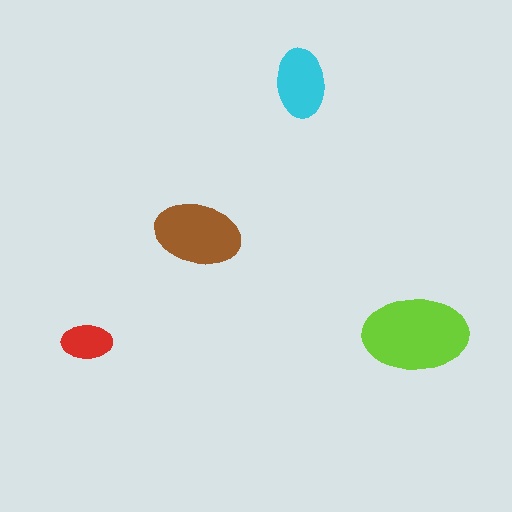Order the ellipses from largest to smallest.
the lime one, the brown one, the cyan one, the red one.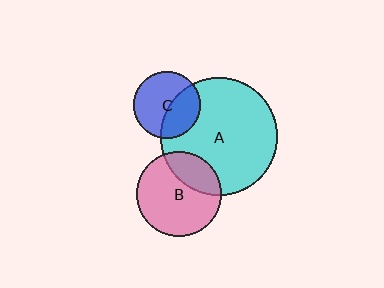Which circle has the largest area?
Circle A (cyan).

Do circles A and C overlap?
Yes.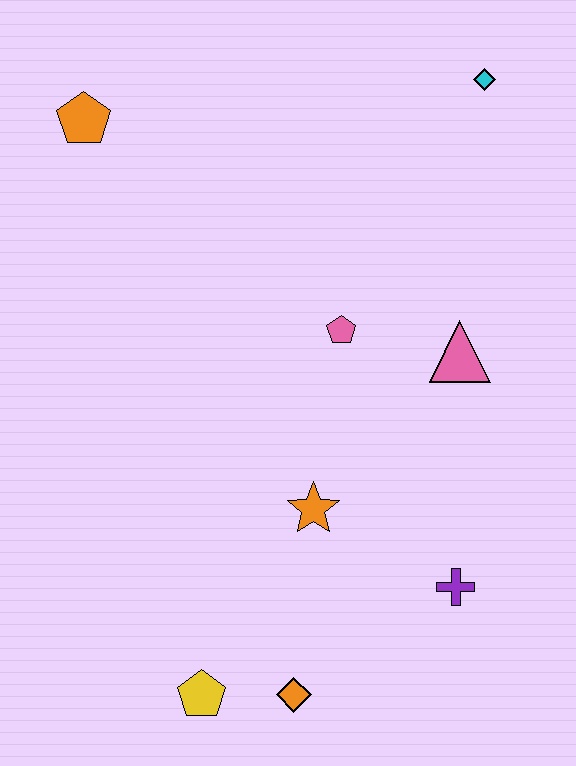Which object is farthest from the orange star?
The cyan diamond is farthest from the orange star.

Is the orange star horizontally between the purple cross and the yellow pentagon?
Yes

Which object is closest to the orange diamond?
The yellow pentagon is closest to the orange diamond.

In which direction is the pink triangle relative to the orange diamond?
The pink triangle is above the orange diamond.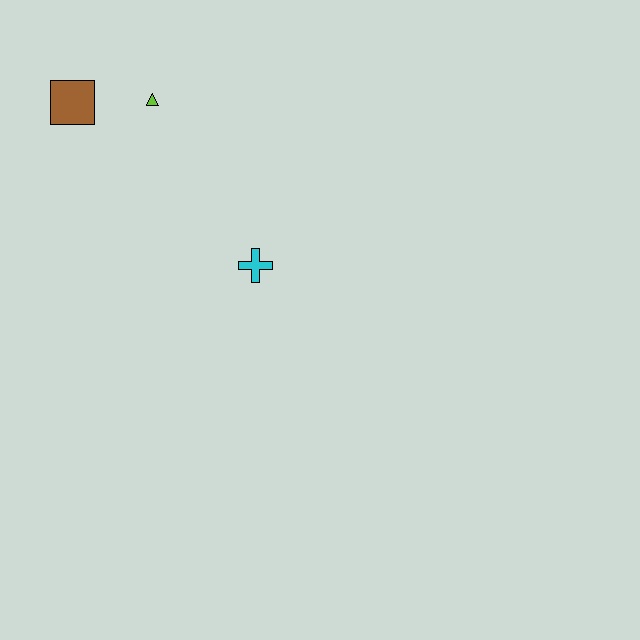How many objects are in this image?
There are 3 objects.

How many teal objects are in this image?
There are no teal objects.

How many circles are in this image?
There are no circles.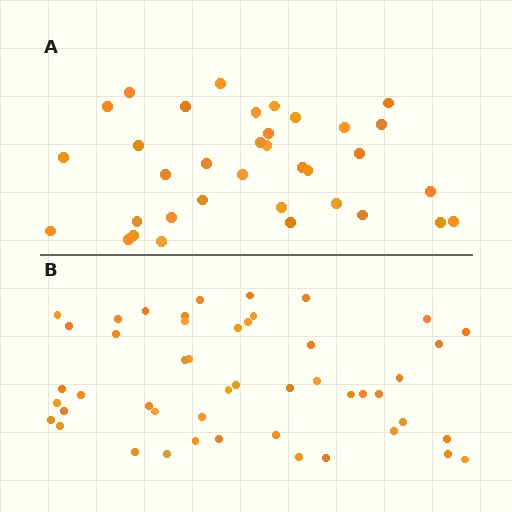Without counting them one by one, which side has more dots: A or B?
Region B (the bottom region) has more dots.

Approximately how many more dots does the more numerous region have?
Region B has approximately 15 more dots than region A.